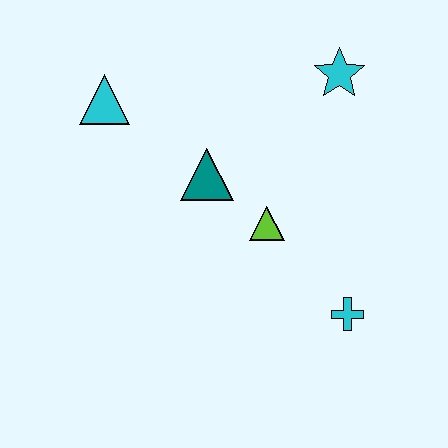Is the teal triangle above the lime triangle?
Yes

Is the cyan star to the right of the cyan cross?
No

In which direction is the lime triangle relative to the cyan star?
The lime triangle is below the cyan star.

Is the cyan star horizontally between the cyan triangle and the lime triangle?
No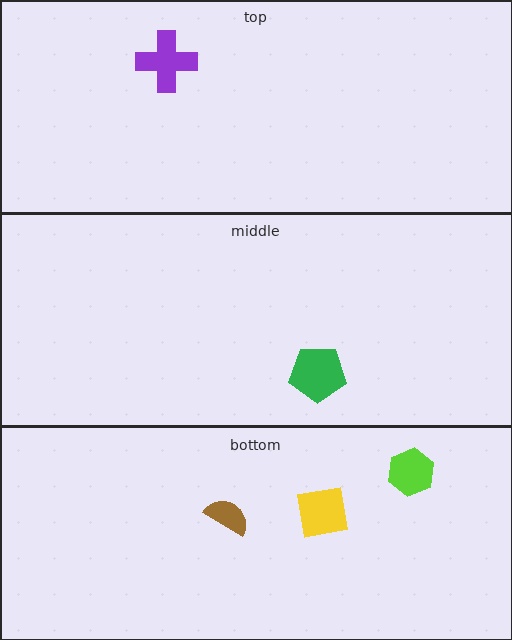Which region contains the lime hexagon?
The bottom region.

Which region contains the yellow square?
The bottom region.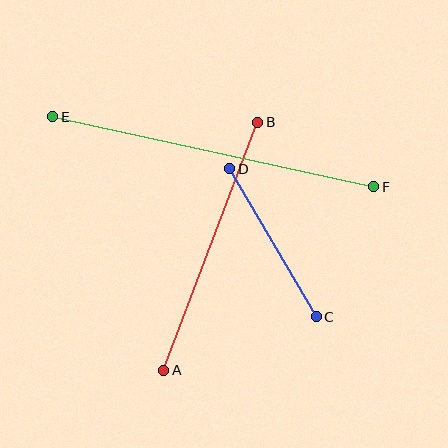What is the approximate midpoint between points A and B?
The midpoint is at approximately (211, 246) pixels.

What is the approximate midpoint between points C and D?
The midpoint is at approximately (273, 243) pixels.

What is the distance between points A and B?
The distance is approximately 265 pixels.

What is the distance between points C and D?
The distance is approximately 172 pixels.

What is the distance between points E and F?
The distance is approximately 329 pixels.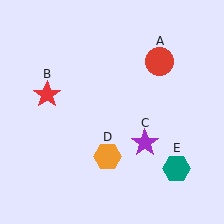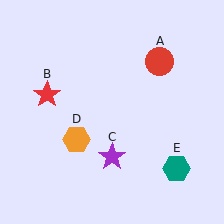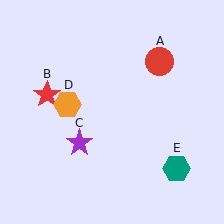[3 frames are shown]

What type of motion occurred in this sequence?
The purple star (object C), orange hexagon (object D) rotated clockwise around the center of the scene.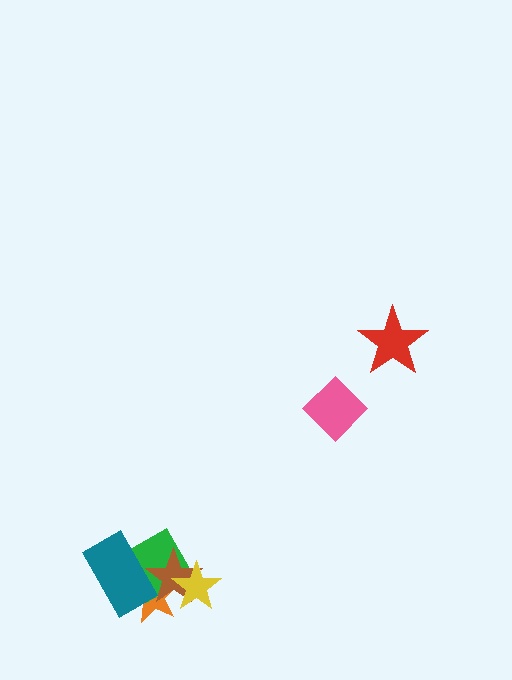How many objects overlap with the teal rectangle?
3 objects overlap with the teal rectangle.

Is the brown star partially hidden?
Yes, it is partially covered by another shape.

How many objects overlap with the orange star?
4 objects overlap with the orange star.